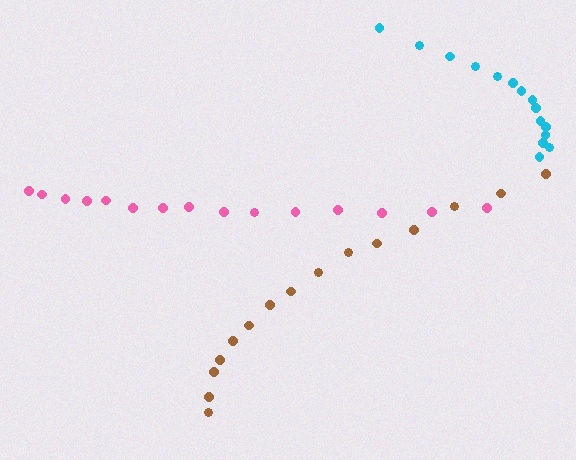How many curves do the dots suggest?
There are 3 distinct paths.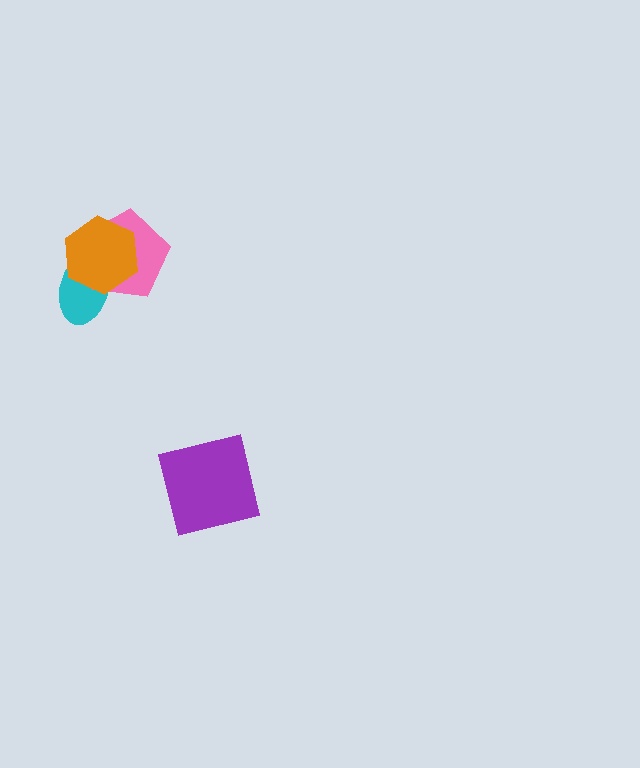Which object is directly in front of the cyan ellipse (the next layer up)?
The pink pentagon is directly in front of the cyan ellipse.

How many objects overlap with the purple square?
0 objects overlap with the purple square.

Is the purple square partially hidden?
No, no other shape covers it.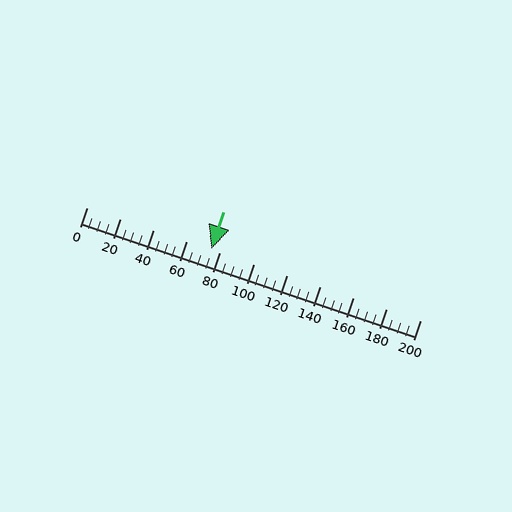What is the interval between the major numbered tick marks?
The major tick marks are spaced 20 units apart.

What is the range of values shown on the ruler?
The ruler shows values from 0 to 200.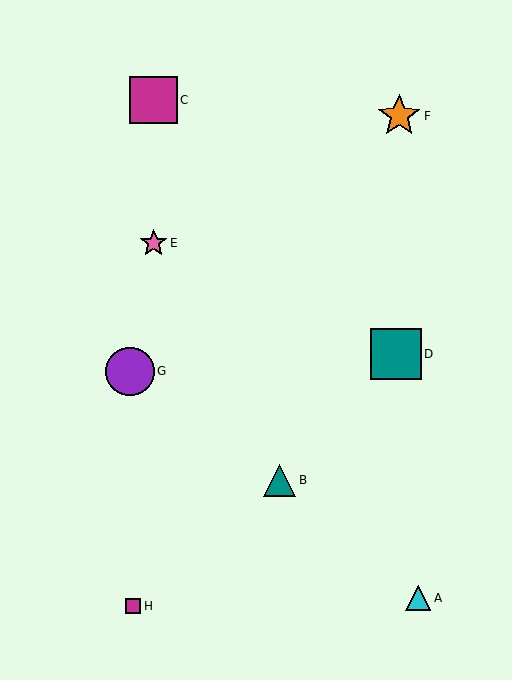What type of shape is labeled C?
Shape C is a magenta square.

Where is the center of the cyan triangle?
The center of the cyan triangle is at (418, 598).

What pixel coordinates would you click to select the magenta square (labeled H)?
Click at (133, 606) to select the magenta square H.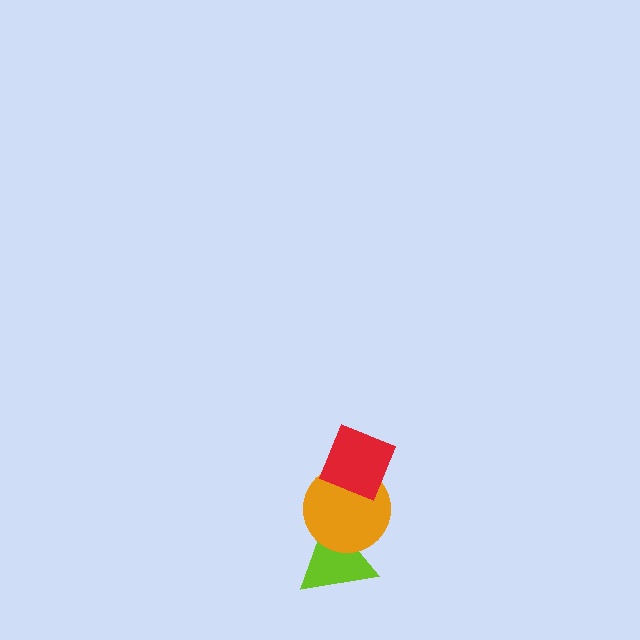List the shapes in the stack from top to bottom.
From top to bottom: the red diamond, the orange circle, the lime triangle.